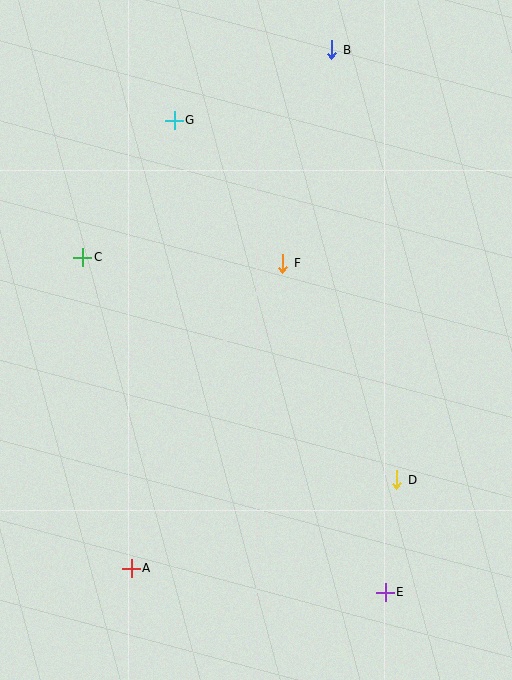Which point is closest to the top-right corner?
Point B is closest to the top-right corner.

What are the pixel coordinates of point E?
Point E is at (385, 592).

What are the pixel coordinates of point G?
Point G is at (174, 120).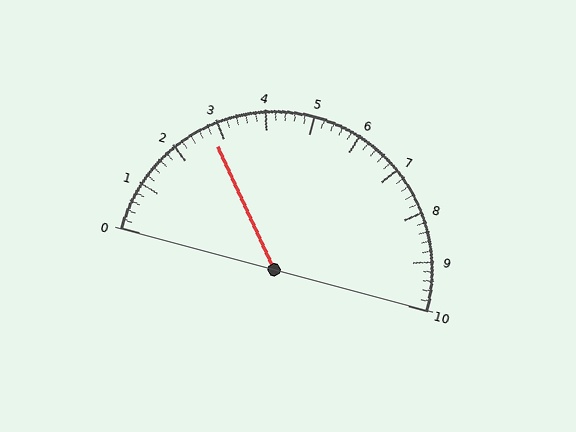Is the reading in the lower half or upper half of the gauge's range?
The reading is in the lower half of the range (0 to 10).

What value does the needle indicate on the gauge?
The needle indicates approximately 2.8.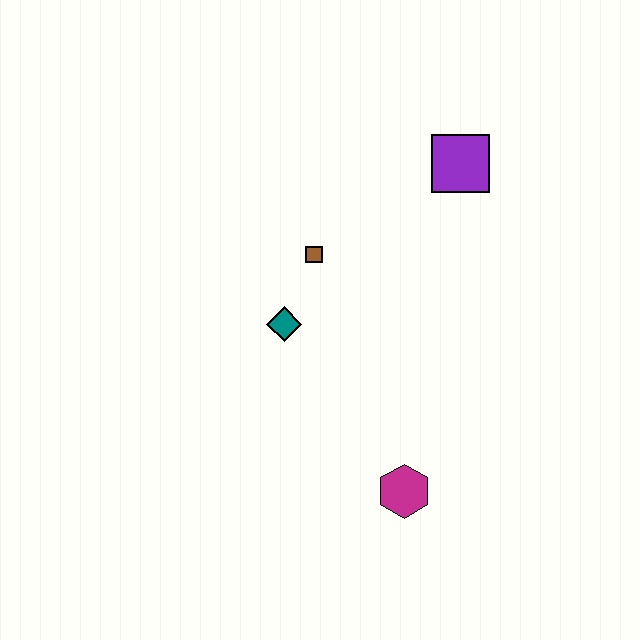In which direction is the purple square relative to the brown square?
The purple square is to the right of the brown square.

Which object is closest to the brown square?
The teal diamond is closest to the brown square.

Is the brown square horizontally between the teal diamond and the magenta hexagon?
Yes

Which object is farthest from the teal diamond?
The purple square is farthest from the teal diamond.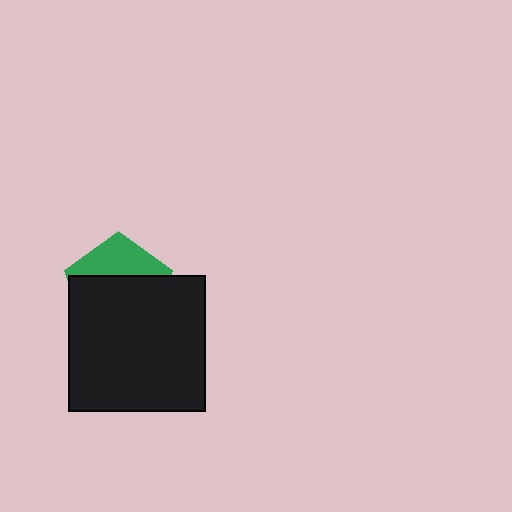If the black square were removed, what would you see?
You would see the complete green pentagon.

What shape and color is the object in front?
The object in front is a black square.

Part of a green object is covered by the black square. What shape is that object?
It is a pentagon.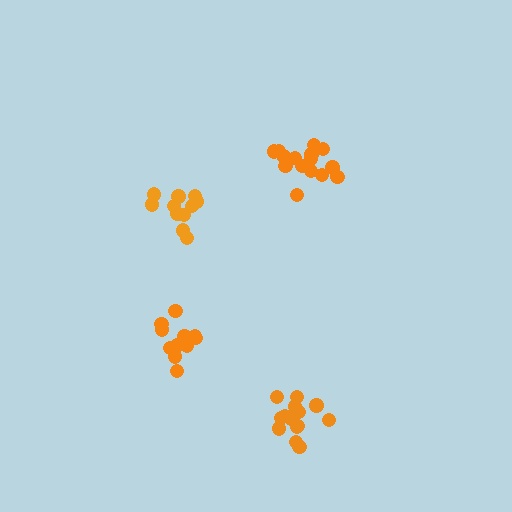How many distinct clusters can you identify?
There are 4 distinct clusters.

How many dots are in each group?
Group 1: 14 dots, Group 2: 11 dots, Group 3: 12 dots, Group 4: 16 dots (53 total).